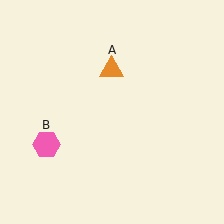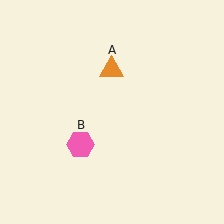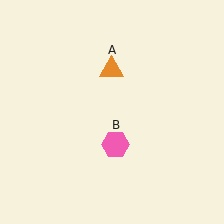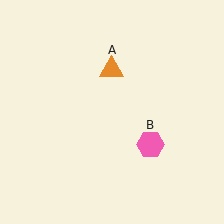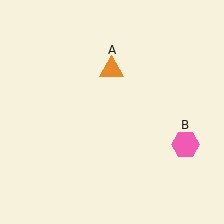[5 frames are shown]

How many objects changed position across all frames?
1 object changed position: pink hexagon (object B).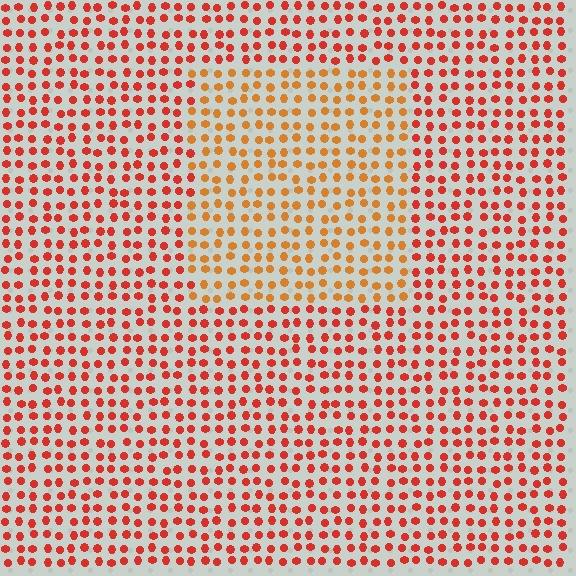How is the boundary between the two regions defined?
The boundary is defined purely by a slight shift in hue (about 28 degrees). Spacing, size, and orientation are identical on both sides.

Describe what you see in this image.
The image is filled with small red elements in a uniform arrangement. A rectangle-shaped region is visible where the elements are tinted to a slightly different hue, forming a subtle color boundary.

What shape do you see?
I see a rectangle.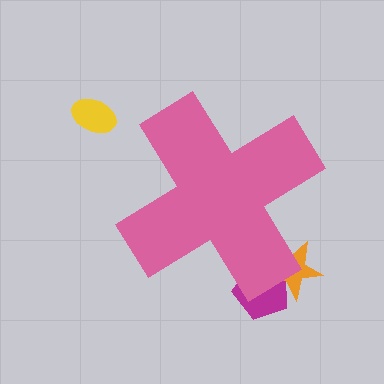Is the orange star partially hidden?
Yes, the orange star is partially hidden behind the pink cross.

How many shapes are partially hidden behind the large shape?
2 shapes are partially hidden.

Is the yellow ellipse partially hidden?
No, the yellow ellipse is fully visible.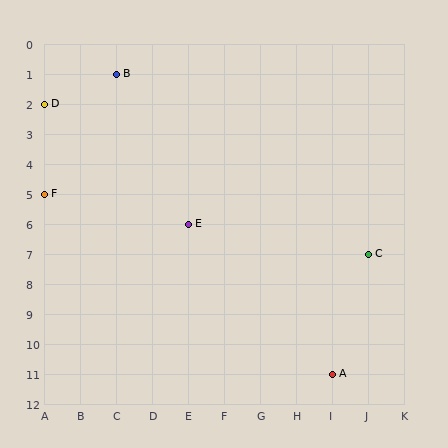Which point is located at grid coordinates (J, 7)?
Point C is at (J, 7).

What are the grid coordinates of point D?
Point D is at grid coordinates (A, 2).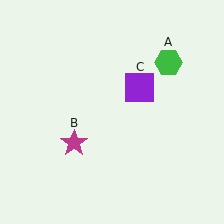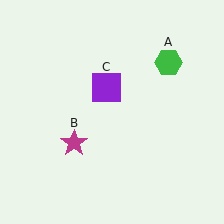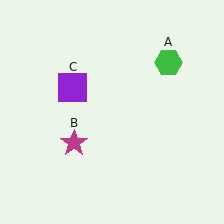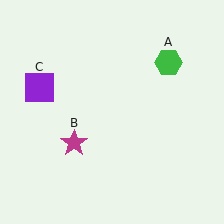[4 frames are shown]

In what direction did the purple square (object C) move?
The purple square (object C) moved left.